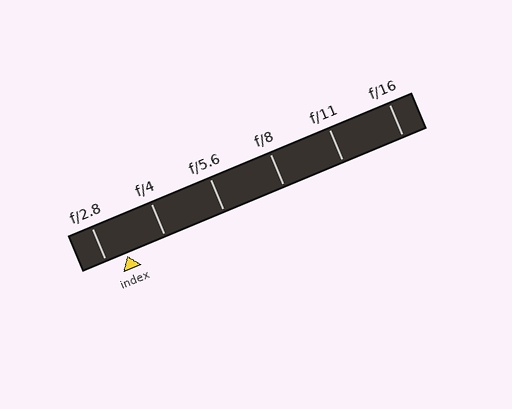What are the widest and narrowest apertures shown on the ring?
The widest aperture shown is f/2.8 and the narrowest is f/16.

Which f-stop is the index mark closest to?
The index mark is closest to f/2.8.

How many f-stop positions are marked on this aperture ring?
There are 6 f-stop positions marked.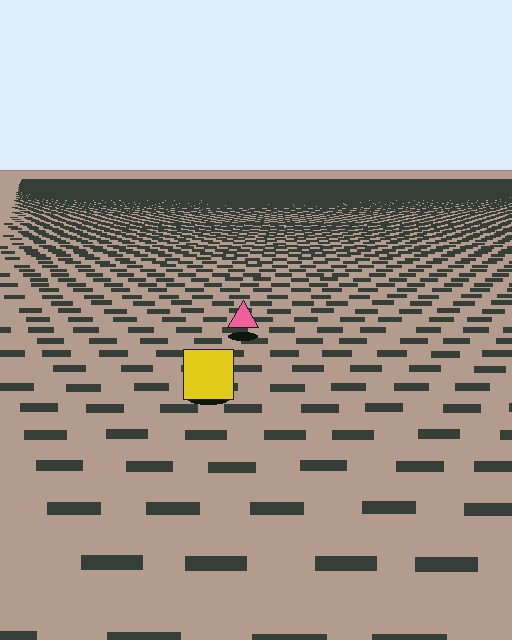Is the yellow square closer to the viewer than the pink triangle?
Yes. The yellow square is closer — you can tell from the texture gradient: the ground texture is coarser near it.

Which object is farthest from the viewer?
The pink triangle is farthest from the viewer. It appears smaller and the ground texture around it is denser.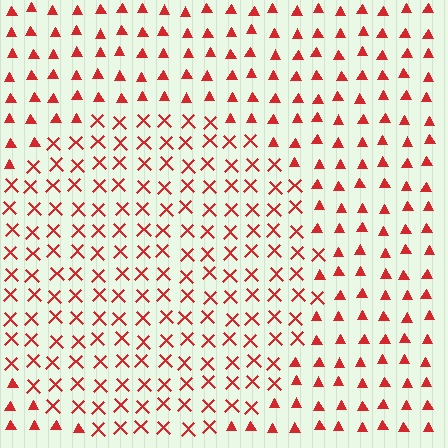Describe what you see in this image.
The image is filled with small red elements arranged in a uniform grid. A circle-shaped region contains X marks, while the surrounding area contains triangles. The boundary is defined purely by the change in element shape.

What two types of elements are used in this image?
The image uses X marks inside the circle region and triangles outside it.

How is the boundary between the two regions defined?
The boundary is defined by a change in element shape: X marks inside vs. triangles outside. All elements share the same color and spacing.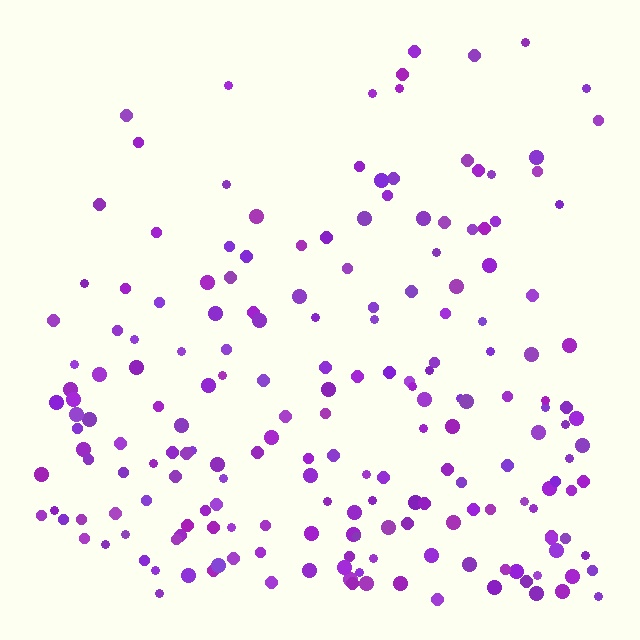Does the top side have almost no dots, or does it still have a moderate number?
Still a moderate number, just noticeably fewer than the bottom.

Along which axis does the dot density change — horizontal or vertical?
Vertical.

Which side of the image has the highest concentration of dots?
The bottom.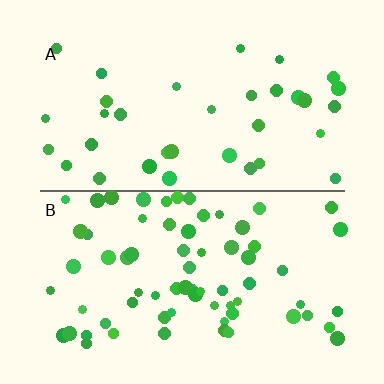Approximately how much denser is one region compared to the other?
Approximately 2.0× — region B over region A.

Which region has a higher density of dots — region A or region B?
B (the bottom).